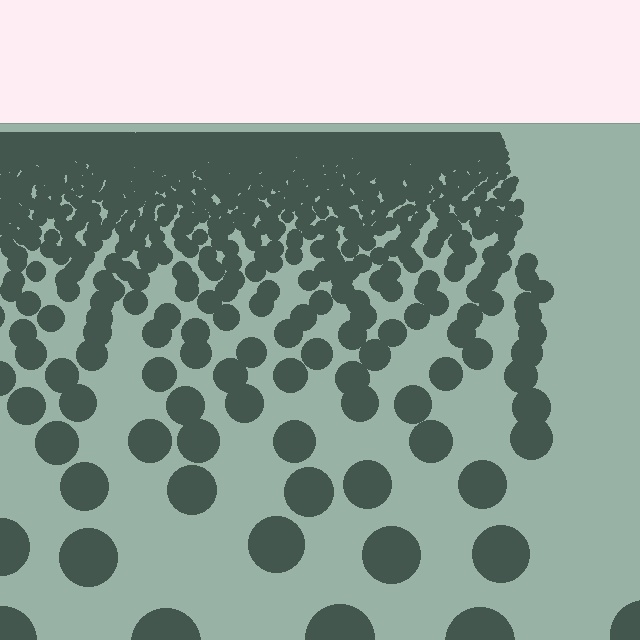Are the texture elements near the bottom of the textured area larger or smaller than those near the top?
Larger. Near the bottom, elements are closer to the viewer and appear at a bigger on-screen size.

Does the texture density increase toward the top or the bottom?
Density increases toward the top.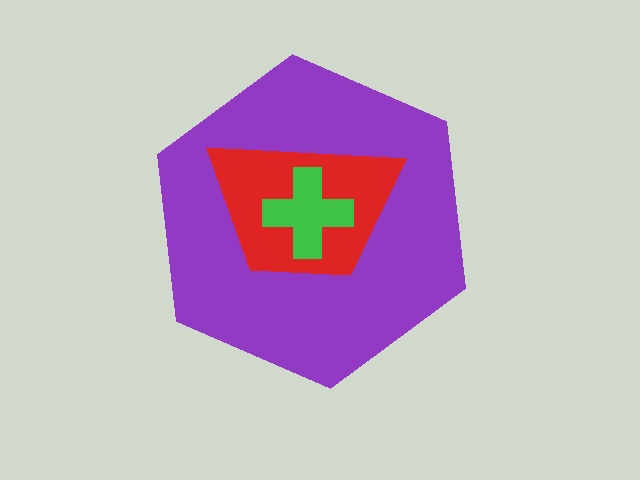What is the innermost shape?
The green cross.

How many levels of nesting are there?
3.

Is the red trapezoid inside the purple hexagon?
Yes.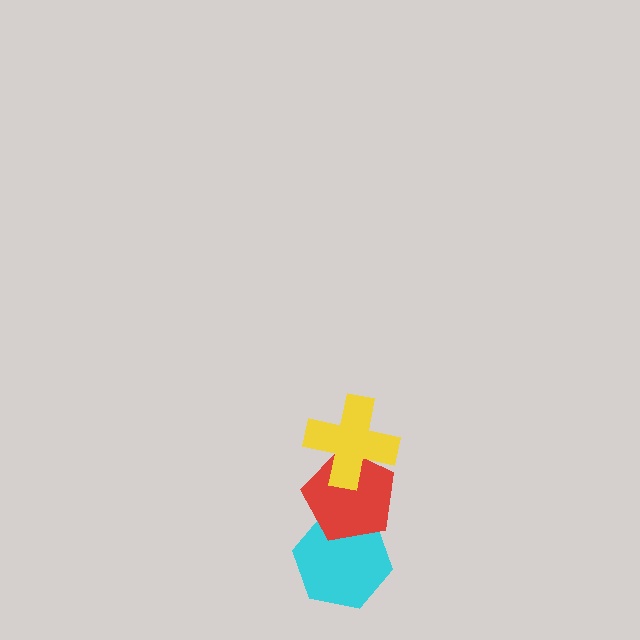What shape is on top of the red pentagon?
The yellow cross is on top of the red pentagon.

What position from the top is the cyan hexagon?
The cyan hexagon is 3rd from the top.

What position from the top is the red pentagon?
The red pentagon is 2nd from the top.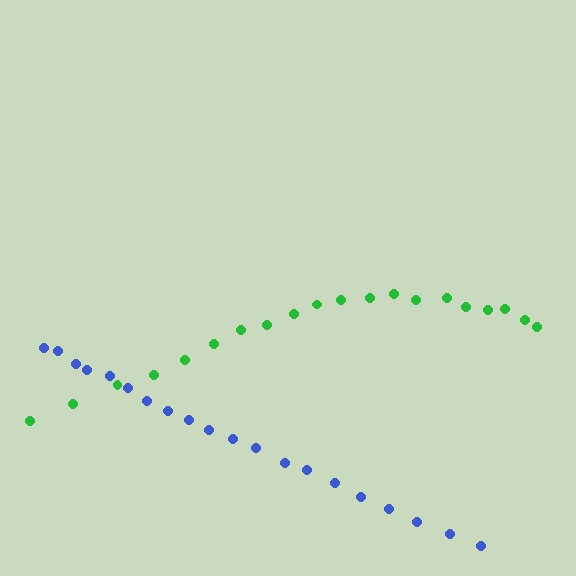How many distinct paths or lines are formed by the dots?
There are 2 distinct paths.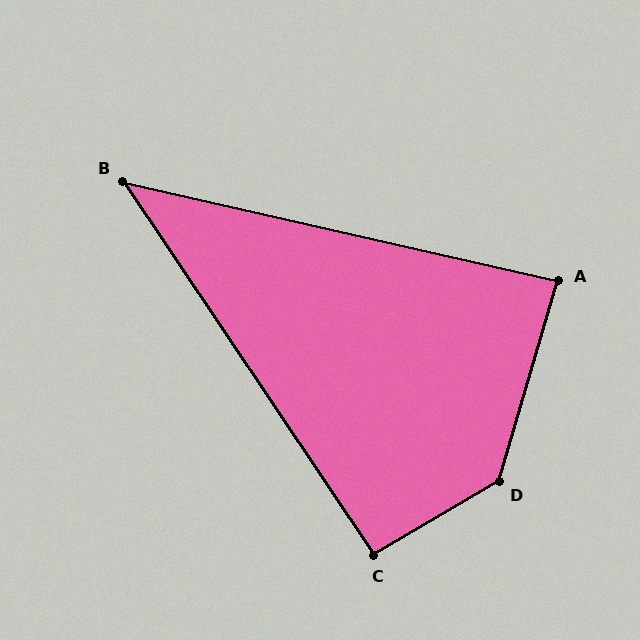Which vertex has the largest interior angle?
D, at approximately 137 degrees.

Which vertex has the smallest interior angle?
B, at approximately 43 degrees.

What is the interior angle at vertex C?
Approximately 93 degrees (approximately right).